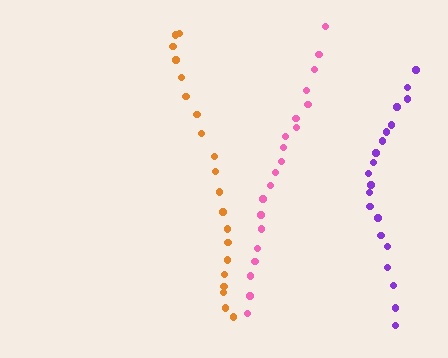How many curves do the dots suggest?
There are 3 distinct paths.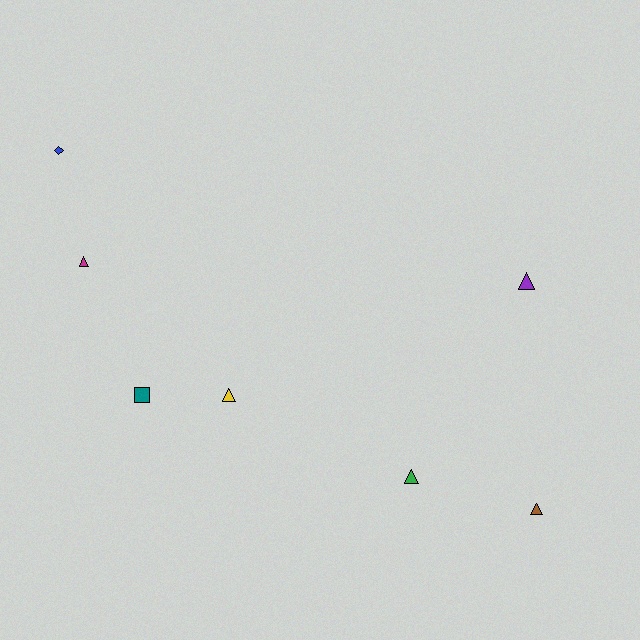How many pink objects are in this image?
There are no pink objects.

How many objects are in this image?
There are 7 objects.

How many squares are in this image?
There is 1 square.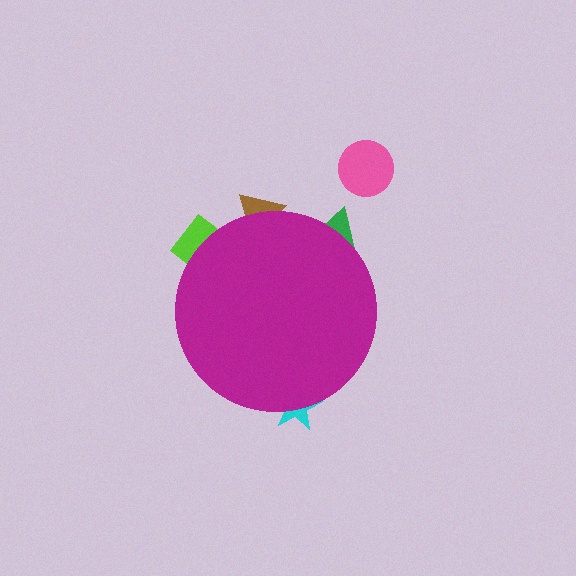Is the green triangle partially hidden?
Yes, the green triangle is partially hidden behind the magenta circle.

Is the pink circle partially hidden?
No, the pink circle is fully visible.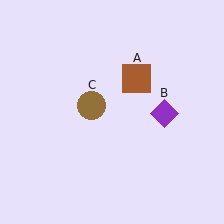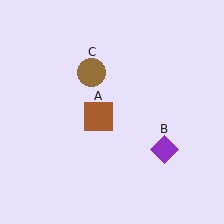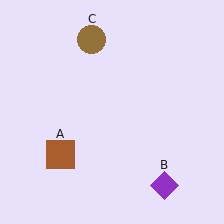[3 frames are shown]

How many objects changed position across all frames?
3 objects changed position: brown square (object A), purple diamond (object B), brown circle (object C).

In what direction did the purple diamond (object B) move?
The purple diamond (object B) moved down.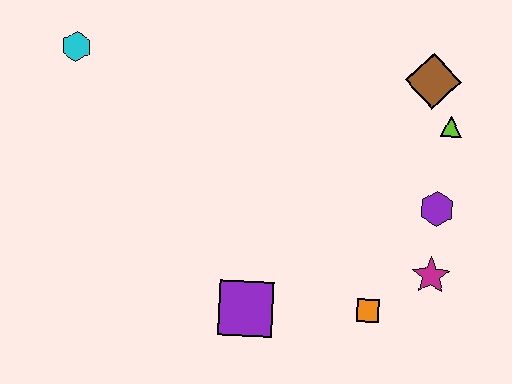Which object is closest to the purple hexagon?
The magenta star is closest to the purple hexagon.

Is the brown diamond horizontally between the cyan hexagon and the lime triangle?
Yes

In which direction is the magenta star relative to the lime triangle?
The magenta star is below the lime triangle.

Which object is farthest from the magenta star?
The cyan hexagon is farthest from the magenta star.